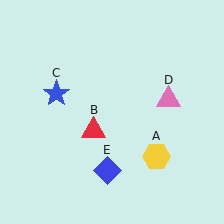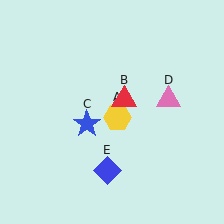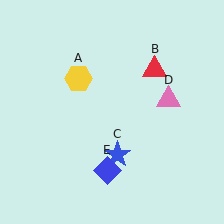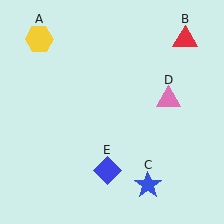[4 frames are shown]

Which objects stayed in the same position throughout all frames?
Pink triangle (object D) and blue diamond (object E) remained stationary.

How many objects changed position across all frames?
3 objects changed position: yellow hexagon (object A), red triangle (object B), blue star (object C).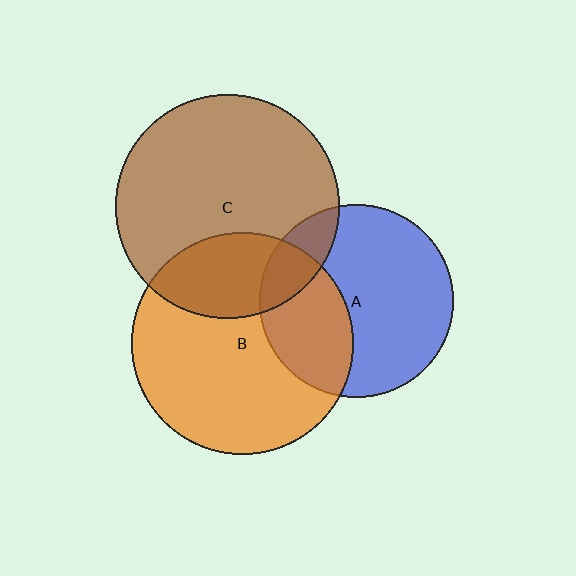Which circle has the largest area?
Circle C (brown).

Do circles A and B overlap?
Yes.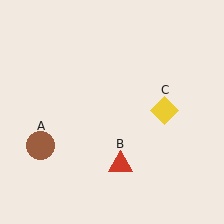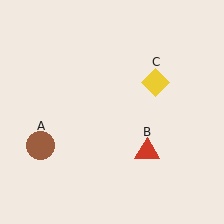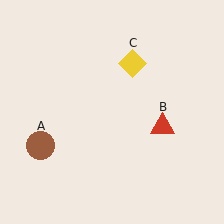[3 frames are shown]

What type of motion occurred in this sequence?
The red triangle (object B), yellow diamond (object C) rotated counterclockwise around the center of the scene.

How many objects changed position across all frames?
2 objects changed position: red triangle (object B), yellow diamond (object C).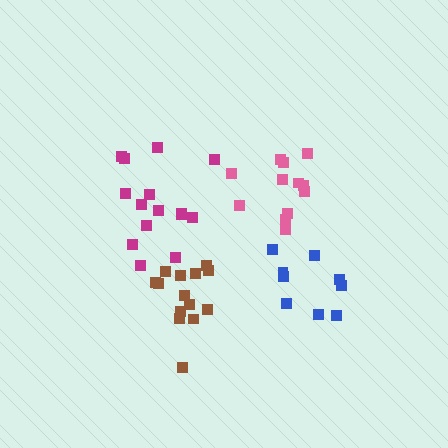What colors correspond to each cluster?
The clusters are colored: magenta, blue, pink, brown.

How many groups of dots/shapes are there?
There are 4 groups.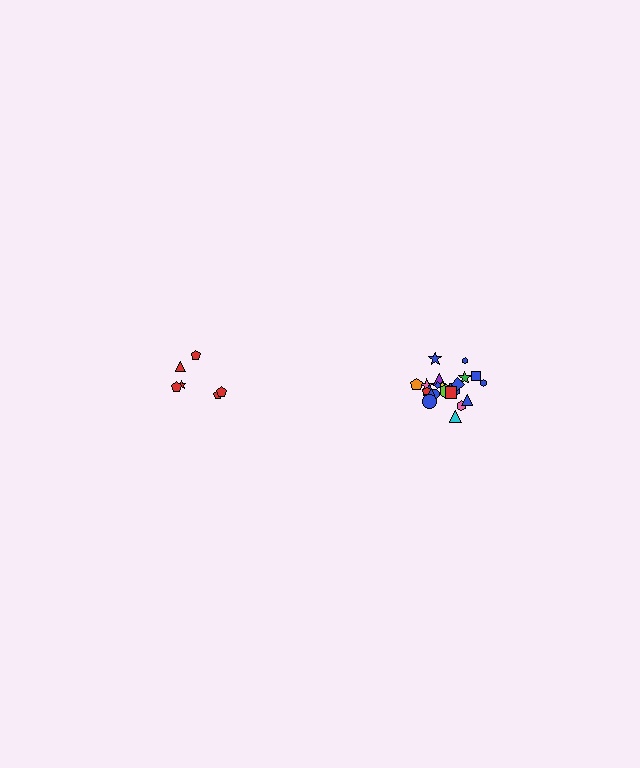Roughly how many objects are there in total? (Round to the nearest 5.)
Roughly 30 objects in total.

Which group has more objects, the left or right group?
The right group.